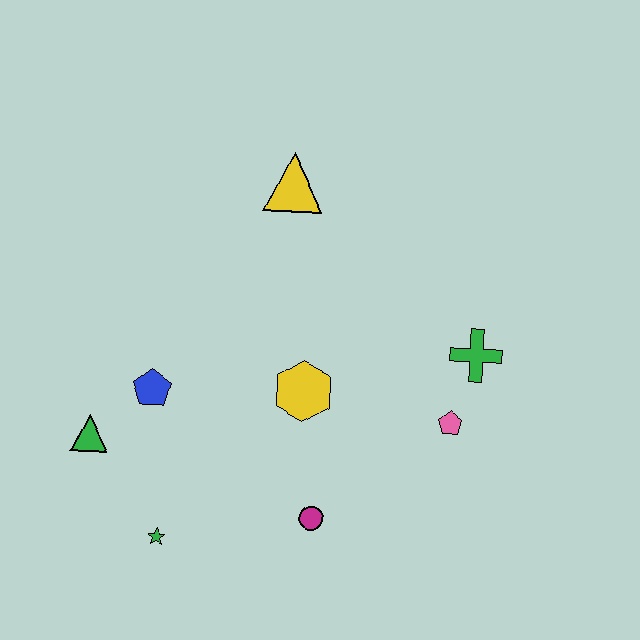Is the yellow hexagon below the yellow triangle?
Yes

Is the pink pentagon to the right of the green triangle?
Yes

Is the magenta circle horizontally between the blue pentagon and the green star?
No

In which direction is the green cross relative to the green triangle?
The green cross is to the right of the green triangle.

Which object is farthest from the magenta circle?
The yellow triangle is farthest from the magenta circle.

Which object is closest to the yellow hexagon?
The magenta circle is closest to the yellow hexagon.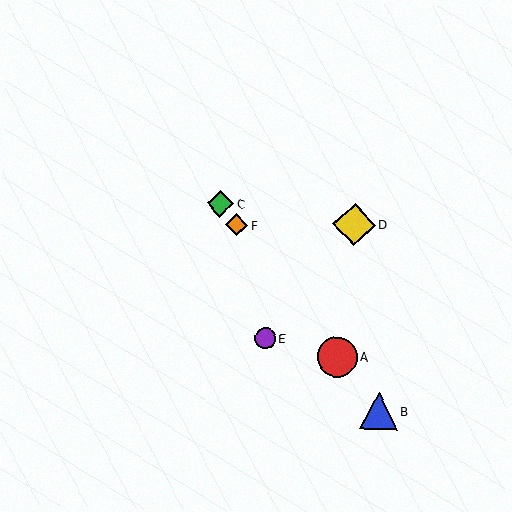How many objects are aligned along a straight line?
4 objects (A, B, C, F) are aligned along a straight line.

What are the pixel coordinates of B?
Object B is at (378, 411).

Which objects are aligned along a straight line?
Objects A, B, C, F are aligned along a straight line.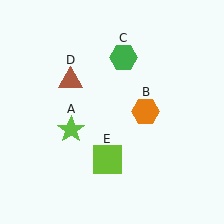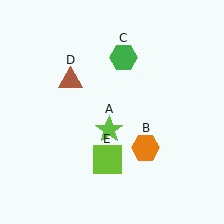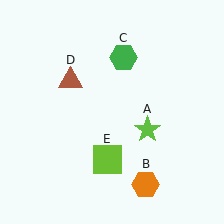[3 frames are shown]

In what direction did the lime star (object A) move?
The lime star (object A) moved right.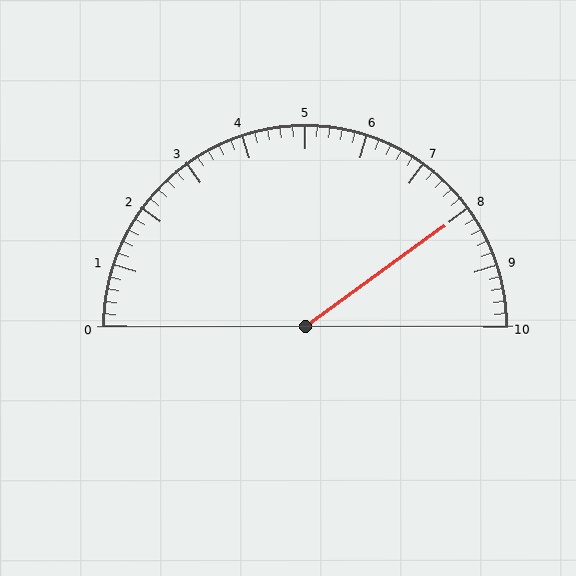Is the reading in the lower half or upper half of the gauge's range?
The reading is in the upper half of the range (0 to 10).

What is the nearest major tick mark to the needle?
The nearest major tick mark is 8.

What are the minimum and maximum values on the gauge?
The gauge ranges from 0 to 10.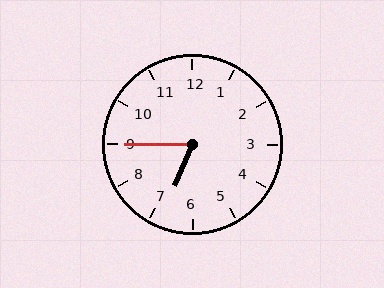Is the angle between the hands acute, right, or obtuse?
It is acute.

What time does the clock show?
6:45.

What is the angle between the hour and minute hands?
Approximately 68 degrees.